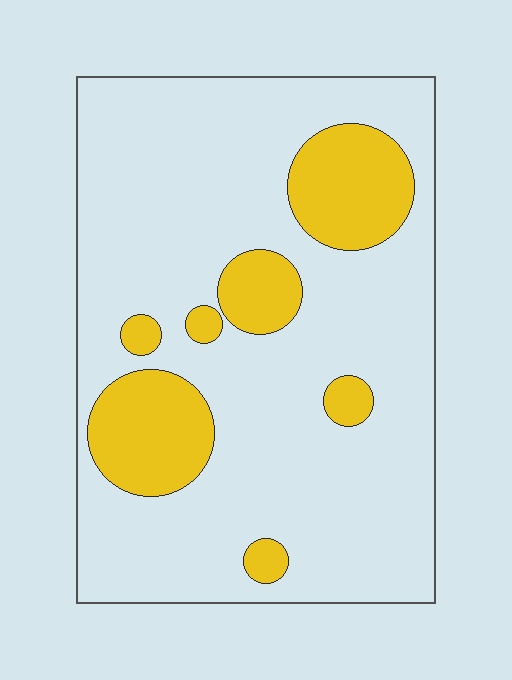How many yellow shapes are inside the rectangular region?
7.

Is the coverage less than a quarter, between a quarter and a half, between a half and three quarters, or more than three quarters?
Less than a quarter.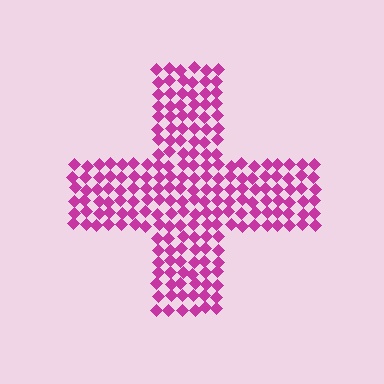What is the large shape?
The large shape is a cross.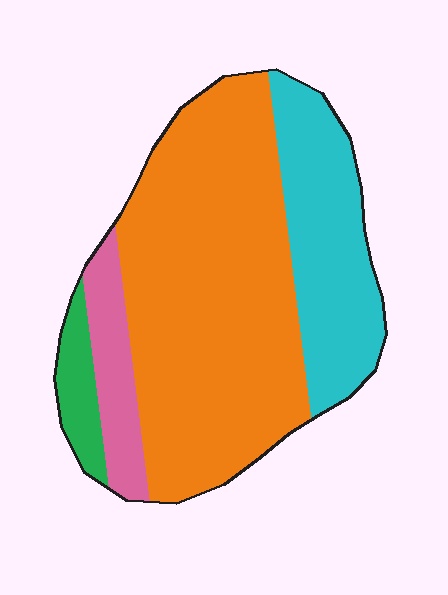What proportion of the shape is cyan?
Cyan takes up about one quarter (1/4) of the shape.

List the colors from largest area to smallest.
From largest to smallest: orange, cyan, pink, green.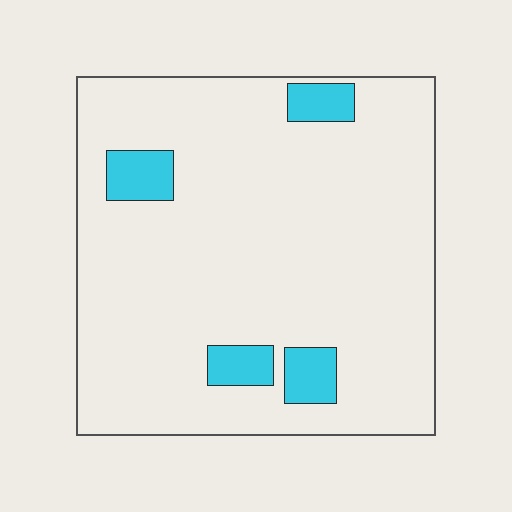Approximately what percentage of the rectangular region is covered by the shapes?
Approximately 10%.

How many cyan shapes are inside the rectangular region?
4.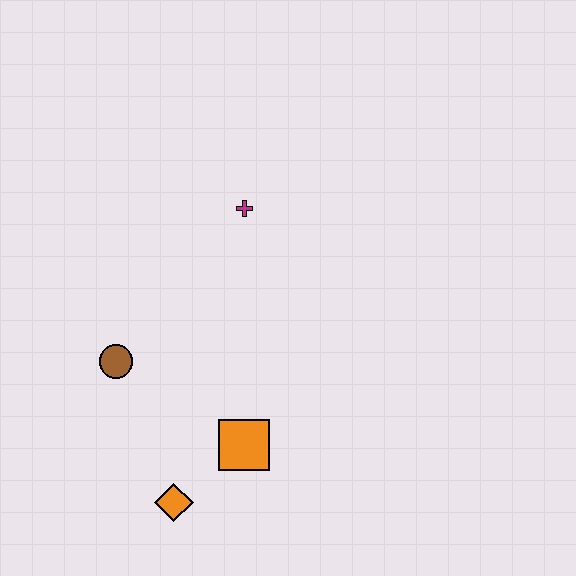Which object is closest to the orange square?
The orange diamond is closest to the orange square.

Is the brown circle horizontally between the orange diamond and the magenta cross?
No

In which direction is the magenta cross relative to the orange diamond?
The magenta cross is above the orange diamond.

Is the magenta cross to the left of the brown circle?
No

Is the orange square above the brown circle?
No